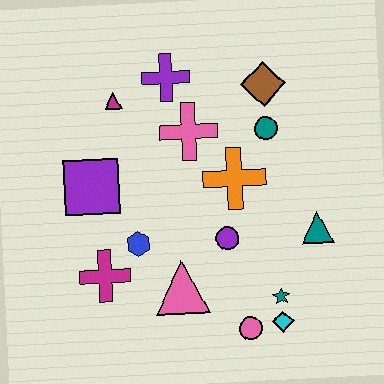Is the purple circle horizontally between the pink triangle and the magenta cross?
No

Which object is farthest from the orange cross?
The magenta cross is farthest from the orange cross.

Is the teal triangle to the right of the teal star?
Yes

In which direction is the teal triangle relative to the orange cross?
The teal triangle is to the right of the orange cross.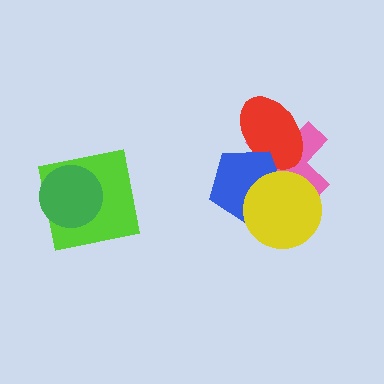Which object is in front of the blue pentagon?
The yellow circle is in front of the blue pentagon.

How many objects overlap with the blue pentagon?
3 objects overlap with the blue pentagon.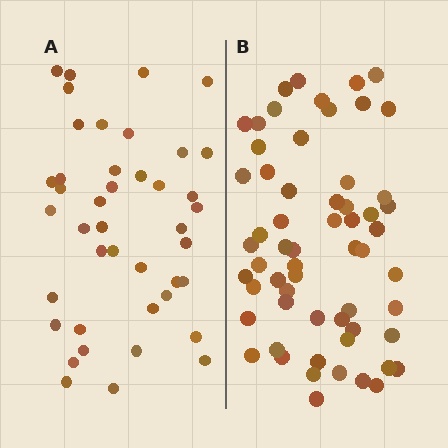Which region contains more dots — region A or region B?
Region B (the right region) has more dots.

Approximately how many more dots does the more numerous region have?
Region B has approximately 20 more dots than region A.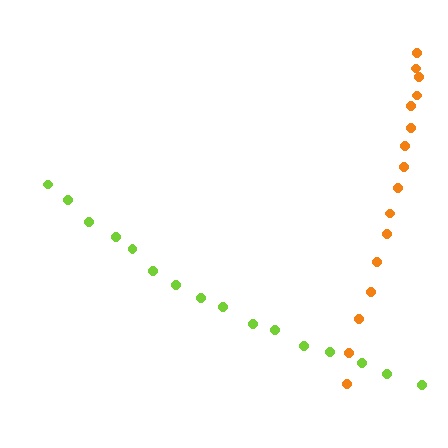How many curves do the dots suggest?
There are 2 distinct paths.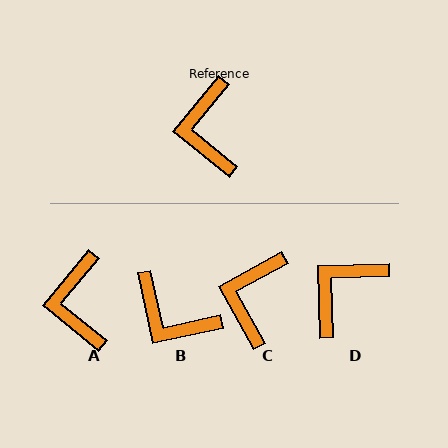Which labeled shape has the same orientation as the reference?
A.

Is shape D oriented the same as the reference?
No, it is off by about 49 degrees.